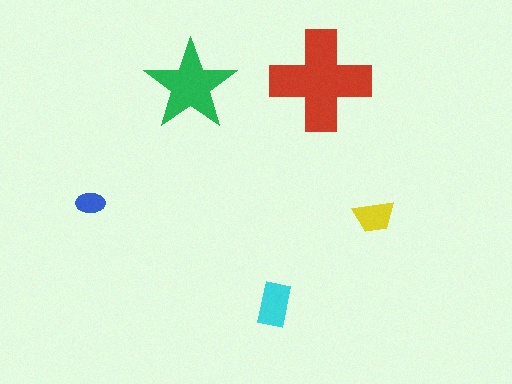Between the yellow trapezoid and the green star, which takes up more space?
The green star.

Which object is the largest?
The red cross.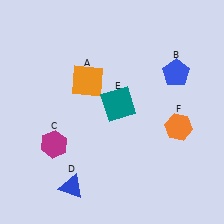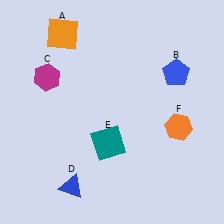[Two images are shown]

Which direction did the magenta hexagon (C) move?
The magenta hexagon (C) moved up.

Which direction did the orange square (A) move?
The orange square (A) moved up.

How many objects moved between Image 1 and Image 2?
3 objects moved between the two images.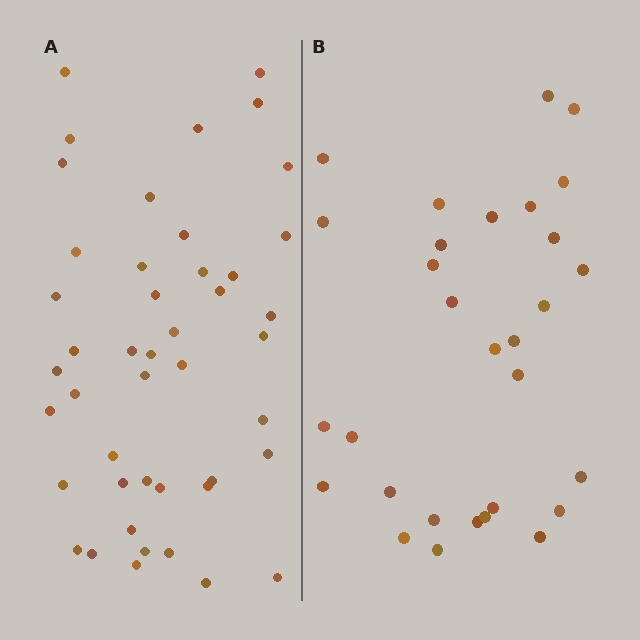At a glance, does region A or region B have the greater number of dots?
Region A (the left region) has more dots.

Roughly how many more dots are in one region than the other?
Region A has approximately 15 more dots than region B.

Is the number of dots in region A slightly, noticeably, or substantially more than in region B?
Region A has substantially more. The ratio is roughly 1.5 to 1.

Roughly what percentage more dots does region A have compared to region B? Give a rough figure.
About 50% more.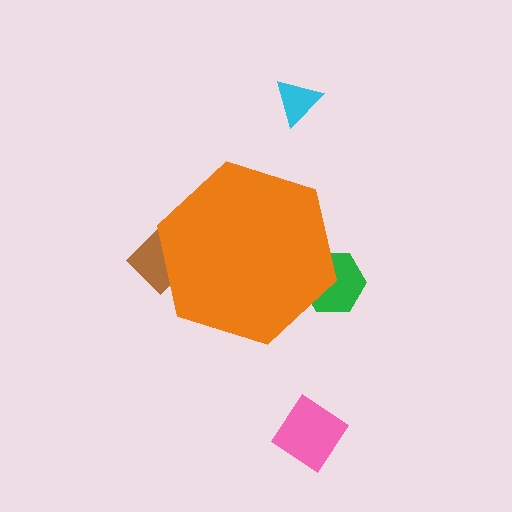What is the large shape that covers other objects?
An orange hexagon.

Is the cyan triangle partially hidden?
No, the cyan triangle is fully visible.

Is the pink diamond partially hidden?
No, the pink diamond is fully visible.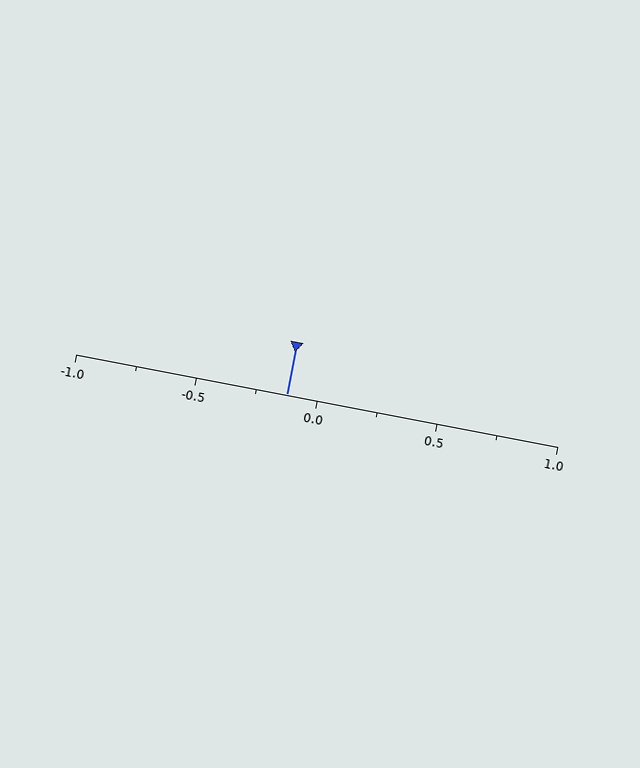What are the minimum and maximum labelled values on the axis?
The axis runs from -1.0 to 1.0.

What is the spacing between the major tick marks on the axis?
The major ticks are spaced 0.5 apart.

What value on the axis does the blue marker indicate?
The marker indicates approximately -0.12.